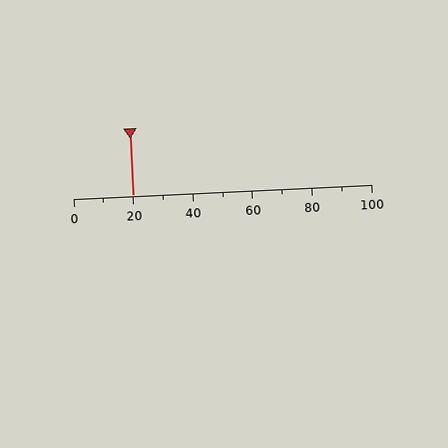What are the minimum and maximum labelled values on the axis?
The axis runs from 0 to 100.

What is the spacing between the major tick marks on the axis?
The major ticks are spaced 20 apart.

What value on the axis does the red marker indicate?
The marker indicates approximately 20.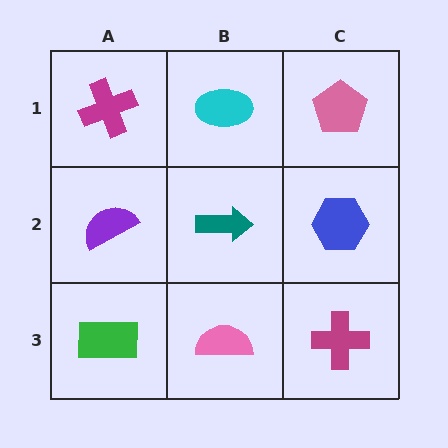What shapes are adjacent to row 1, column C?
A blue hexagon (row 2, column C), a cyan ellipse (row 1, column B).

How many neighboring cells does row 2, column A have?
3.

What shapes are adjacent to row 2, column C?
A pink pentagon (row 1, column C), a magenta cross (row 3, column C), a teal arrow (row 2, column B).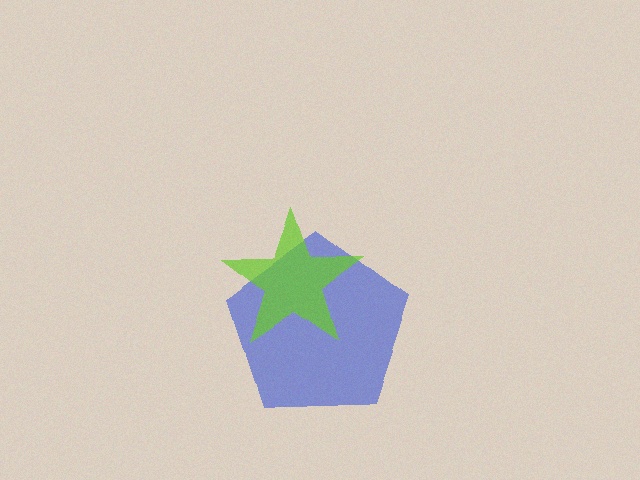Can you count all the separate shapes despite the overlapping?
Yes, there are 2 separate shapes.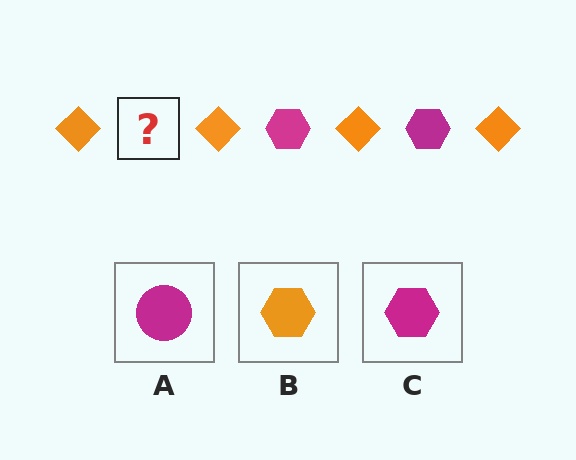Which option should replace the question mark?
Option C.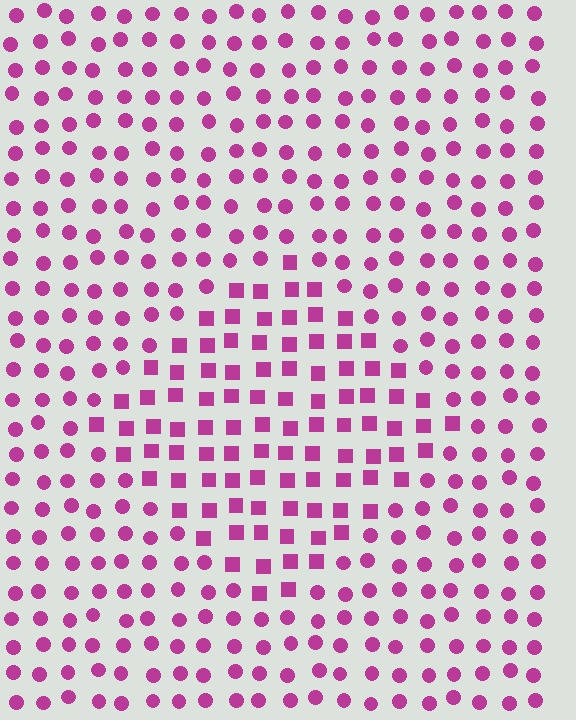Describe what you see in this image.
The image is filled with small magenta elements arranged in a uniform grid. A diamond-shaped region contains squares, while the surrounding area contains circles. The boundary is defined purely by the change in element shape.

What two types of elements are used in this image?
The image uses squares inside the diamond region and circles outside it.